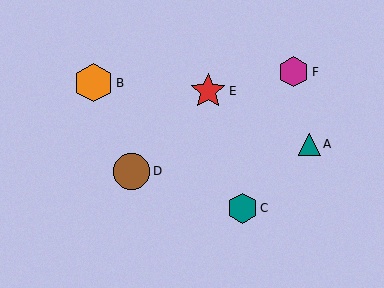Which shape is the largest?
The orange hexagon (labeled B) is the largest.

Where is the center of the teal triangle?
The center of the teal triangle is at (309, 144).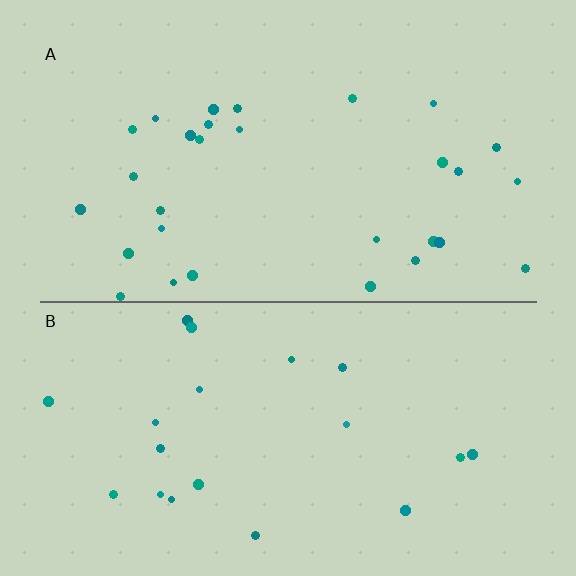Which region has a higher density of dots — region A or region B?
A (the top).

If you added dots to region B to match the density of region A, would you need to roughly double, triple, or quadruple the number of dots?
Approximately double.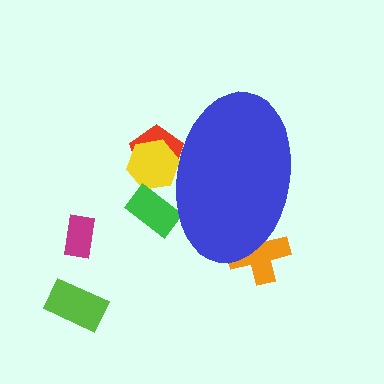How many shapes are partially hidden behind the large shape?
4 shapes are partially hidden.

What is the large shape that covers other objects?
A blue ellipse.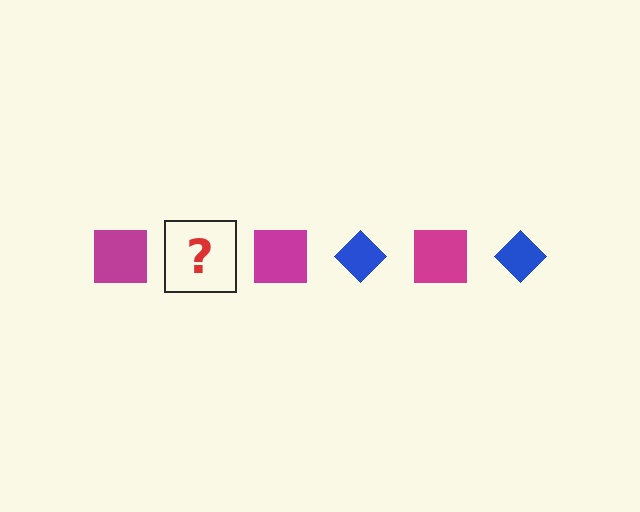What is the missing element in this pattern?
The missing element is a blue diamond.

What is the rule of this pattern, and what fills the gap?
The rule is that the pattern alternates between magenta square and blue diamond. The gap should be filled with a blue diamond.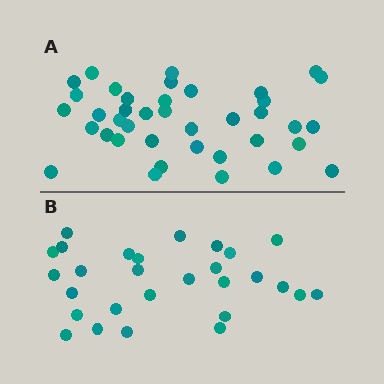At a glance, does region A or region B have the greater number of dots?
Region A (the top region) has more dots.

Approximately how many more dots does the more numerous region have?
Region A has roughly 12 or so more dots than region B.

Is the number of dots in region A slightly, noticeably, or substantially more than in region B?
Region A has noticeably more, but not dramatically so. The ratio is roughly 1.4 to 1.